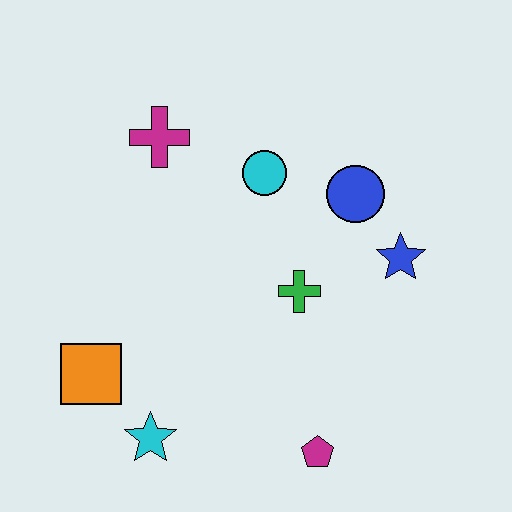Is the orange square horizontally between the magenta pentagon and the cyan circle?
No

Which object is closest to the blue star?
The blue circle is closest to the blue star.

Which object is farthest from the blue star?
The orange square is farthest from the blue star.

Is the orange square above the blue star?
No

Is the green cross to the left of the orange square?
No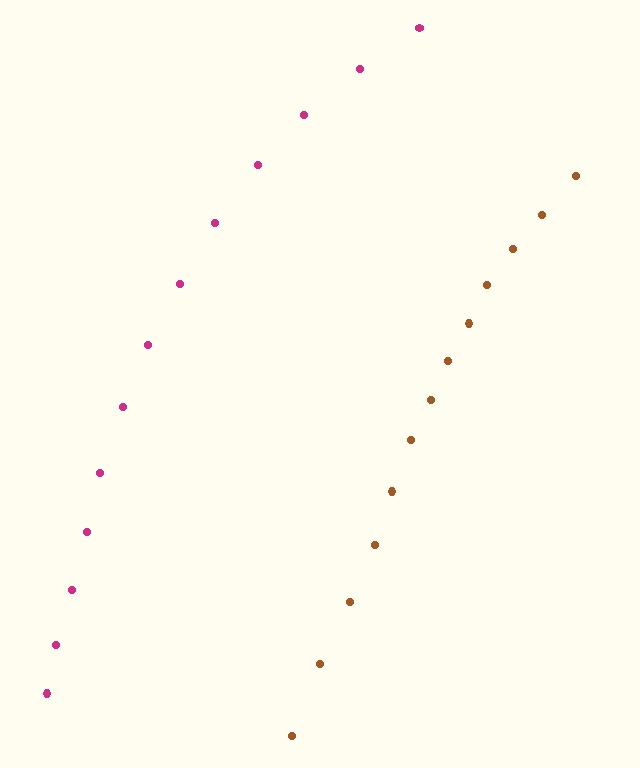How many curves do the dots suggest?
There are 2 distinct paths.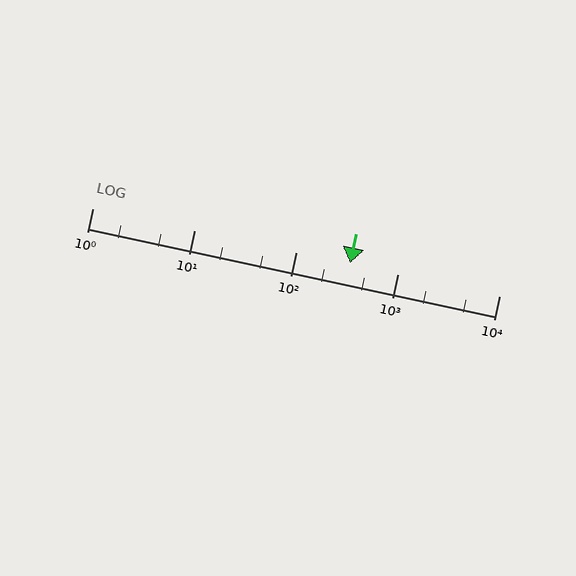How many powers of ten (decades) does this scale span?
The scale spans 4 decades, from 1 to 10000.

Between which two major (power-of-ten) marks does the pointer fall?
The pointer is between 100 and 1000.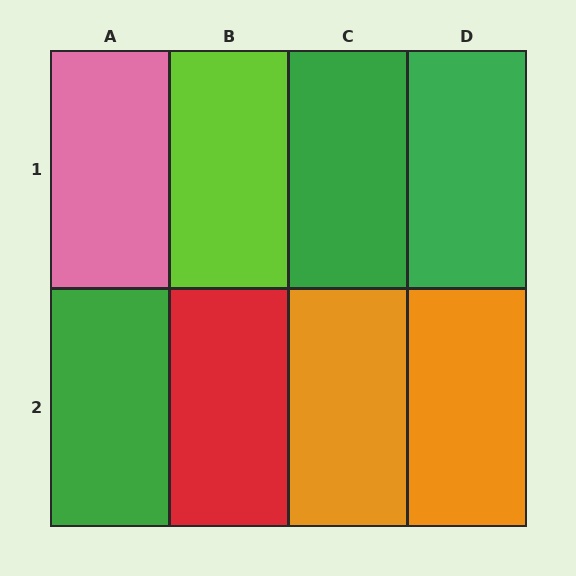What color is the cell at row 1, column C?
Green.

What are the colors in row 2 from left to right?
Green, red, orange, orange.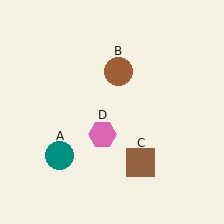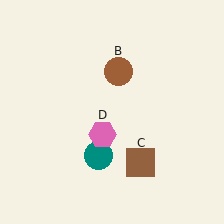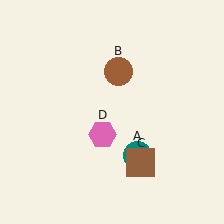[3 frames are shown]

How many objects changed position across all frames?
1 object changed position: teal circle (object A).